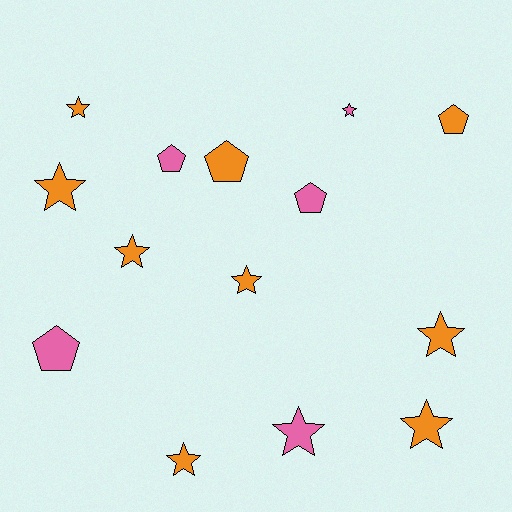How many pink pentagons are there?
There are 3 pink pentagons.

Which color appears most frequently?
Orange, with 9 objects.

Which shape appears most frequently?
Star, with 9 objects.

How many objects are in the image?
There are 14 objects.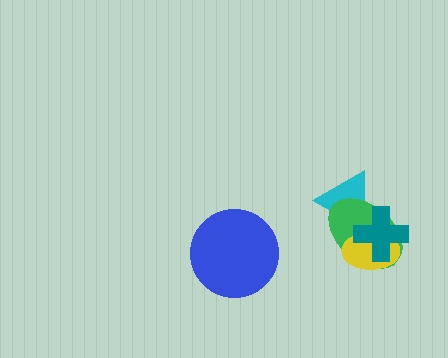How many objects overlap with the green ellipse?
3 objects overlap with the green ellipse.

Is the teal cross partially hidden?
No, no other shape covers it.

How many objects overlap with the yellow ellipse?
3 objects overlap with the yellow ellipse.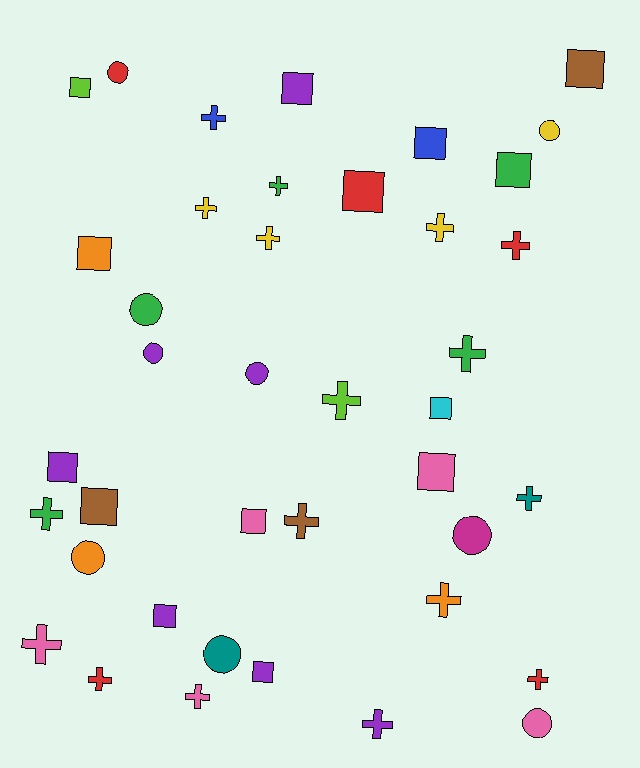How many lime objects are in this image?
There are 2 lime objects.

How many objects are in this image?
There are 40 objects.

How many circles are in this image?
There are 9 circles.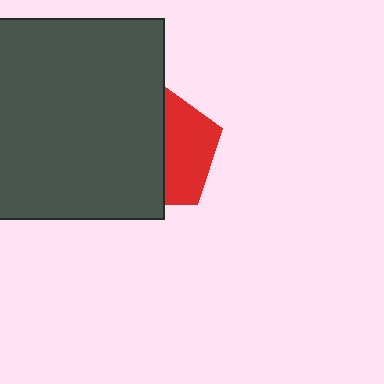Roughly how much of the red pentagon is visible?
A small part of it is visible (roughly 41%).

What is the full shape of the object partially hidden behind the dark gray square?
The partially hidden object is a red pentagon.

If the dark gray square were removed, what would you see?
You would see the complete red pentagon.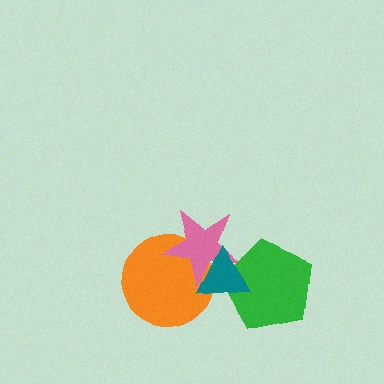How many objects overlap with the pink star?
3 objects overlap with the pink star.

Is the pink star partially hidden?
Yes, it is partially covered by another shape.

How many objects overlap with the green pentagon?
2 objects overlap with the green pentagon.